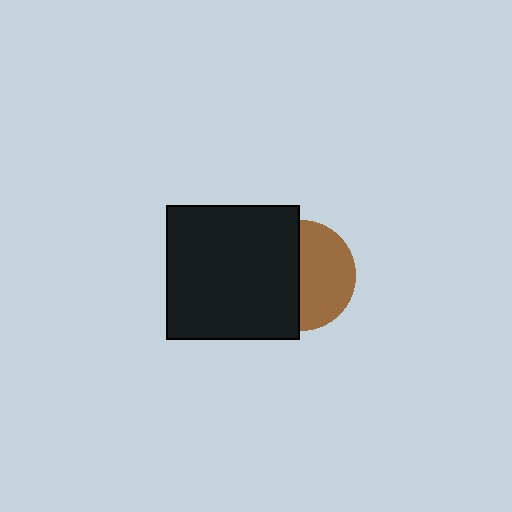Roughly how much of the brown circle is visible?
About half of it is visible (roughly 52%).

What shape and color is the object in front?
The object in front is a black square.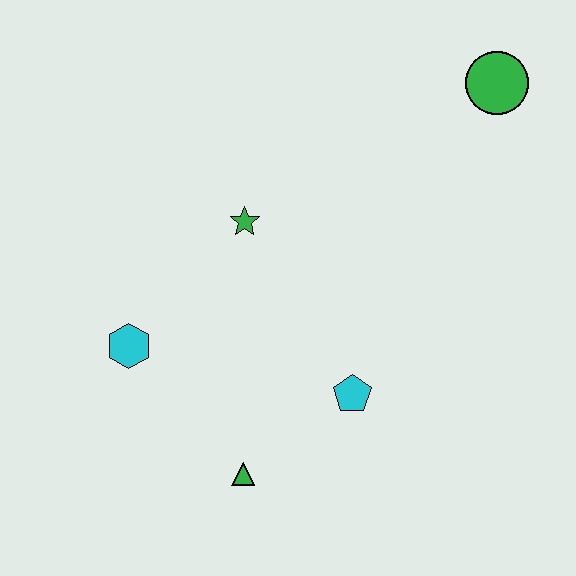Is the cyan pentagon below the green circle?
Yes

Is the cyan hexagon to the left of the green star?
Yes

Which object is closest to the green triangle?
The cyan pentagon is closest to the green triangle.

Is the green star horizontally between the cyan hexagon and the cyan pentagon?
Yes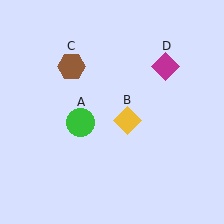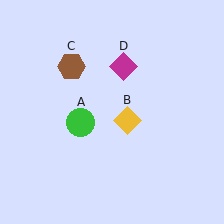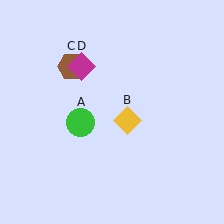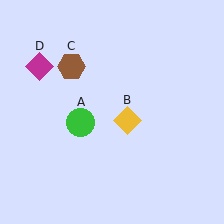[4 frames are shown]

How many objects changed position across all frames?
1 object changed position: magenta diamond (object D).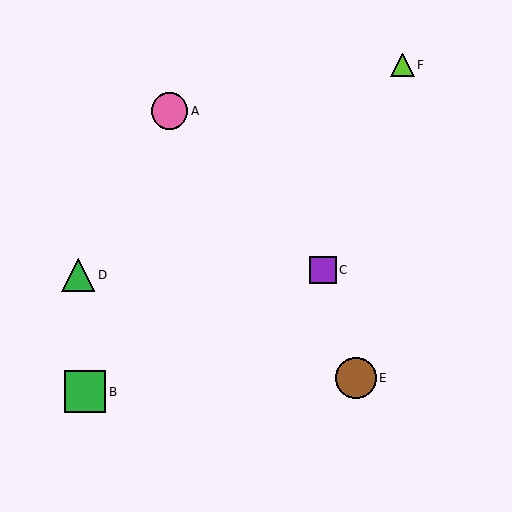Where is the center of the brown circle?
The center of the brown circle is at (356, 378).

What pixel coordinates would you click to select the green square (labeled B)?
Click at (85, 392) to select the green square B.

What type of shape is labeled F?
Shape F is a lime triangle.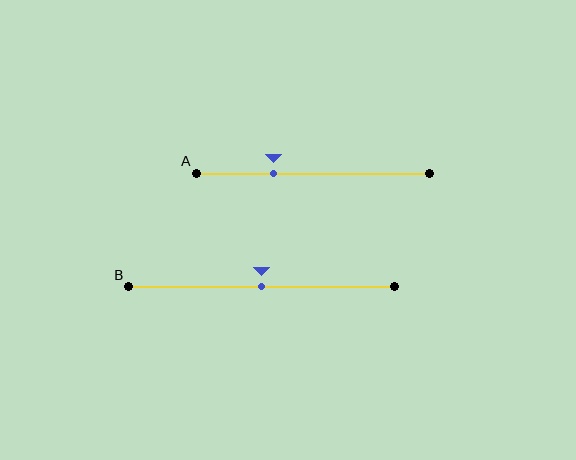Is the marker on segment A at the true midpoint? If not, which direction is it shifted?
No, the marker on segment A is shifted to the left by about 17% of the segment length.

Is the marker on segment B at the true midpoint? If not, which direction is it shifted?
Yes, the marker on segment B is at the true midpoint.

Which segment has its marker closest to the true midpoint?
Segment B has its marker closest to the true midpoint.